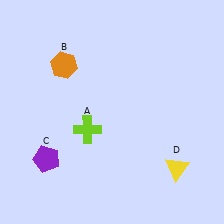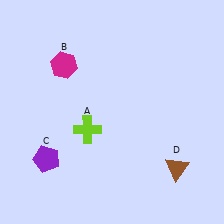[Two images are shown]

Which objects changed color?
B changed from orange to magenta. D changed from yellow to brown.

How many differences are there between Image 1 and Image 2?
There are 2 differences between the two images.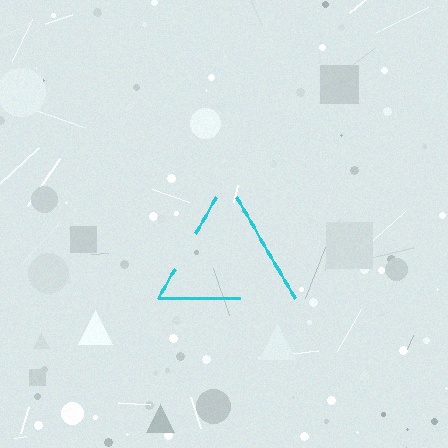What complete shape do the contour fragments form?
The contour fragments form a triangle.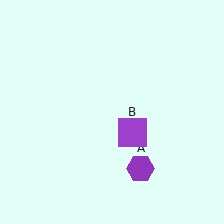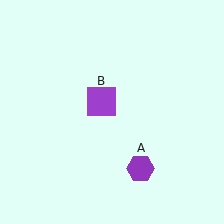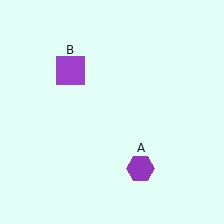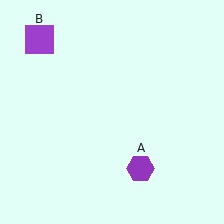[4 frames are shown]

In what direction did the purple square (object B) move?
The purple square (object B) moved up and to the left.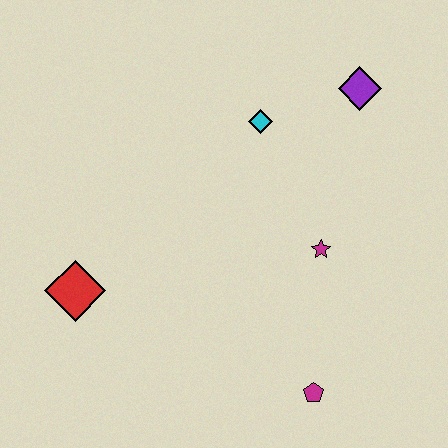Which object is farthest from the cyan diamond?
The magenta pentagon is farthest from the cyan diamond.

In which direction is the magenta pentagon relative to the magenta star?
The magenta pentagon is below the magenta star.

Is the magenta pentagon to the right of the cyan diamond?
Yes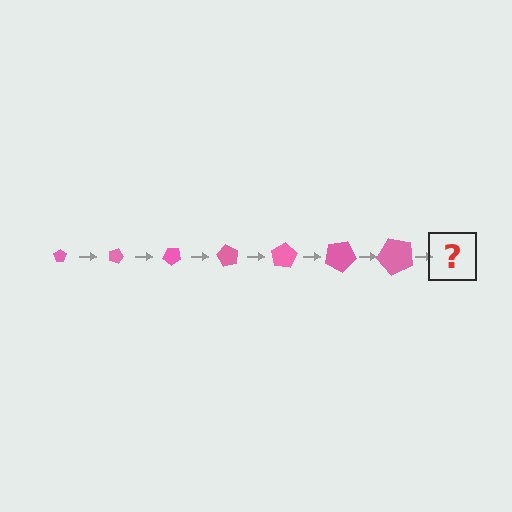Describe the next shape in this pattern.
It should be a pentagon, larger than the previous one and rotated 140 degrees from the start.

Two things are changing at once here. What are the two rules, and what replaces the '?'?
The two rules are that the pentagon grows larger each step and it rotates 20 degrees each step. The '?' should be a pentagon, larger than the previous one and rotated 140 degrees from the start.